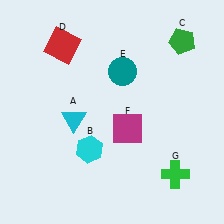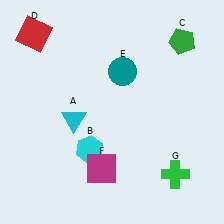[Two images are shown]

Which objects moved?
The objects that moved are: the red square (D), the magenta square (F).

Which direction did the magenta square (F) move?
The magenta square (F) moved down.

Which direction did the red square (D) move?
The red square (D) moved left.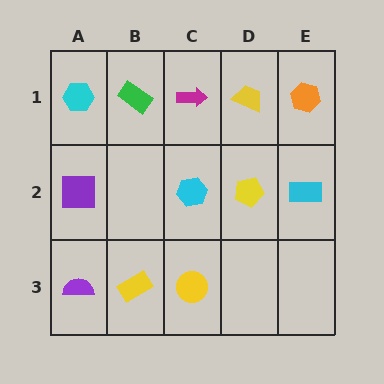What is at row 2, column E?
A cyan rectangle.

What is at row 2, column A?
A purple square.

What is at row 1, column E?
An orange hexagon.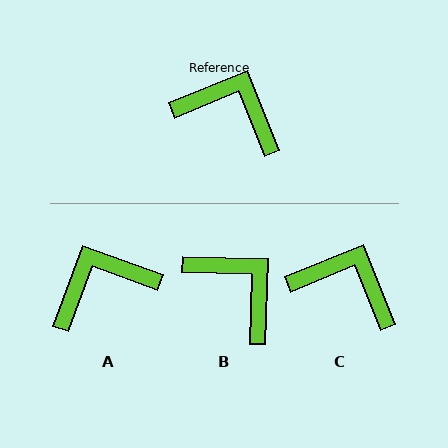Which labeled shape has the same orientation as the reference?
C.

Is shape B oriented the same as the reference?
No, it is off by about 24 degrees.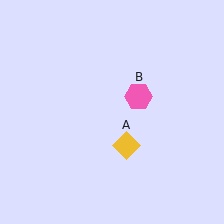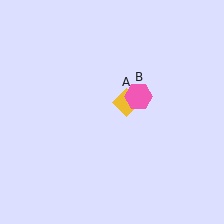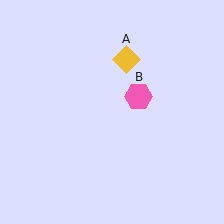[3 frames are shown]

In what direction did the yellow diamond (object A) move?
The yellow diamond (object A) moved up.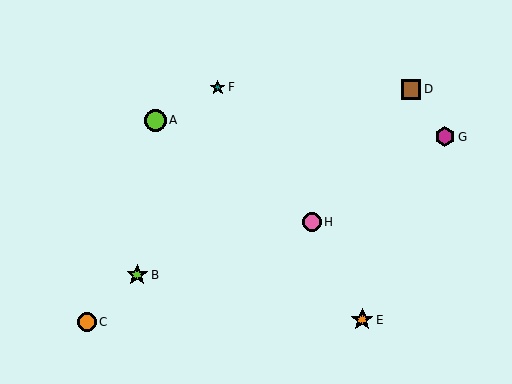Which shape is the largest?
The orange star (labeled E) is the largest.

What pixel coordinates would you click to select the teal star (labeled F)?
Click at (218, 87) to select the teal star F.